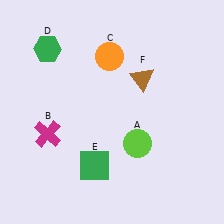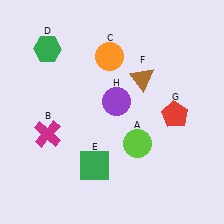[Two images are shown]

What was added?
A red pentagon (G), a purple circle (H) were added in Image 2.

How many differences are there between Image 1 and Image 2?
There are 2 differences between the two images.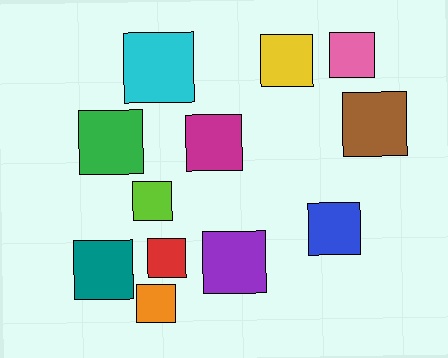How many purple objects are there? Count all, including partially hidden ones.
There is 1 purple object.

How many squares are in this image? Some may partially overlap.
There are 12 squares.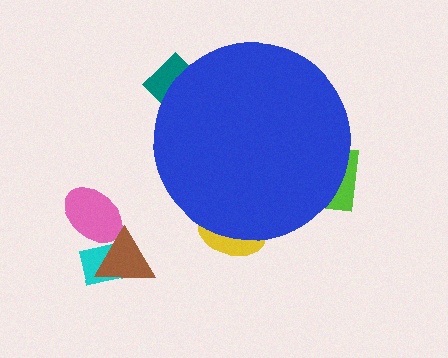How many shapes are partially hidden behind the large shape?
3 shapes are partially hidden.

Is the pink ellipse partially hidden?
No, the pink ellipse is fully visible.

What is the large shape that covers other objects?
A blue circle.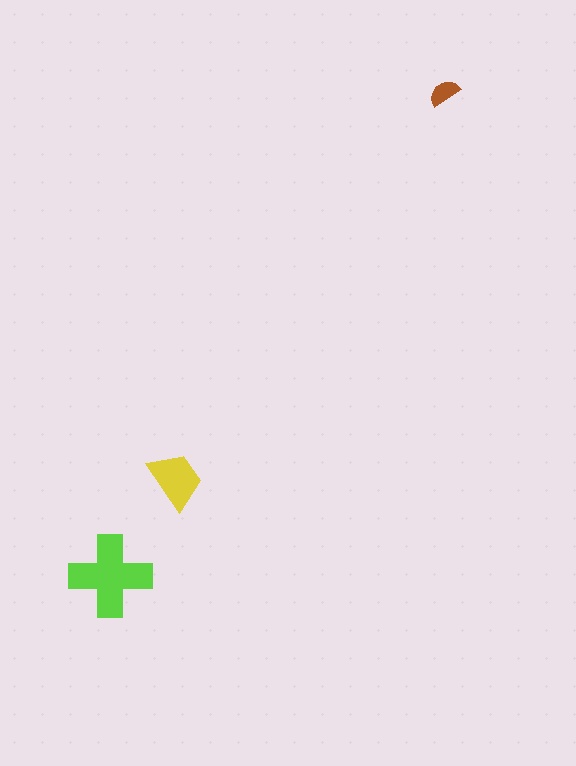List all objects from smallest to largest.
The brown semicircle, the yellow trapezoid, the lime cross.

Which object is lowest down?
The lime cross is bottommost.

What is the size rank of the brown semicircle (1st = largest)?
3rd.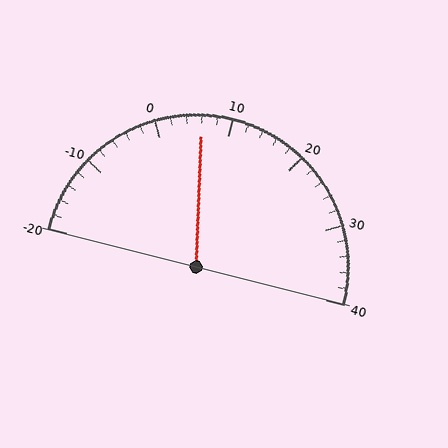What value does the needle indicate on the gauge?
The needle indicates approximately 6.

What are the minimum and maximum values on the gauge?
The gauge ranges from -20 to 40.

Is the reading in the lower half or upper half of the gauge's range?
The reading is in the lower half of the range (-20 to 40).